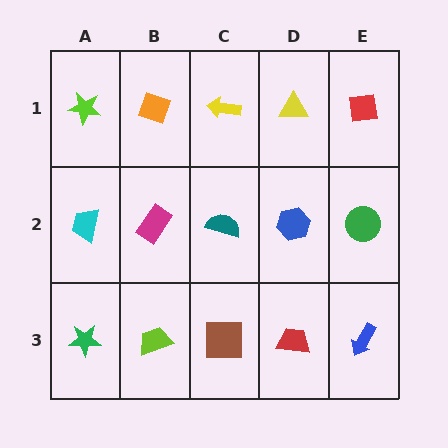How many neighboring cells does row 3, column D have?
3.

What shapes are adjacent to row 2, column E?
A red square (row 1, column E), a blue arrow (row 3, column E), a blue hexagon (row 2, column D).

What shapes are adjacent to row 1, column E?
A green circle (row 2, column E), a yellow triangle (row 1, column D).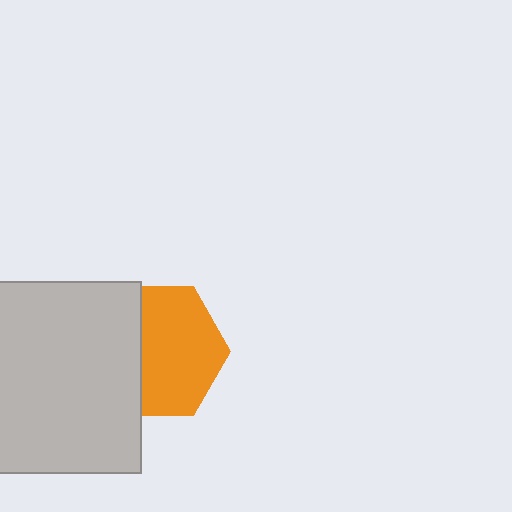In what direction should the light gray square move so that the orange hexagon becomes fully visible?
The light gray square should move left. That is the shortest direction to clear the overlap and leave the orange hexagon fully visible.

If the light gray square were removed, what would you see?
You would see the complete orange hexagon.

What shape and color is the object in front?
The object in front is a light gray square.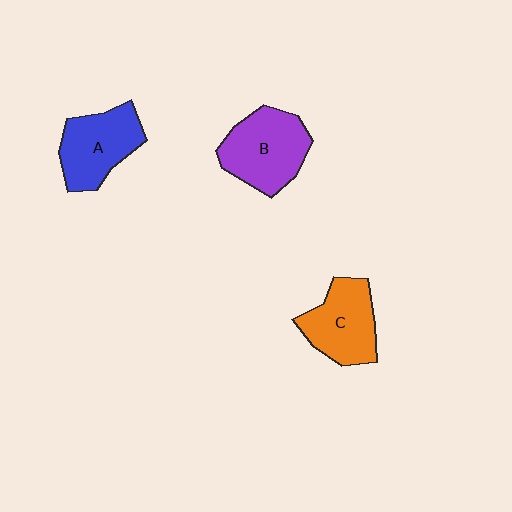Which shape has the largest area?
Shape B (purple).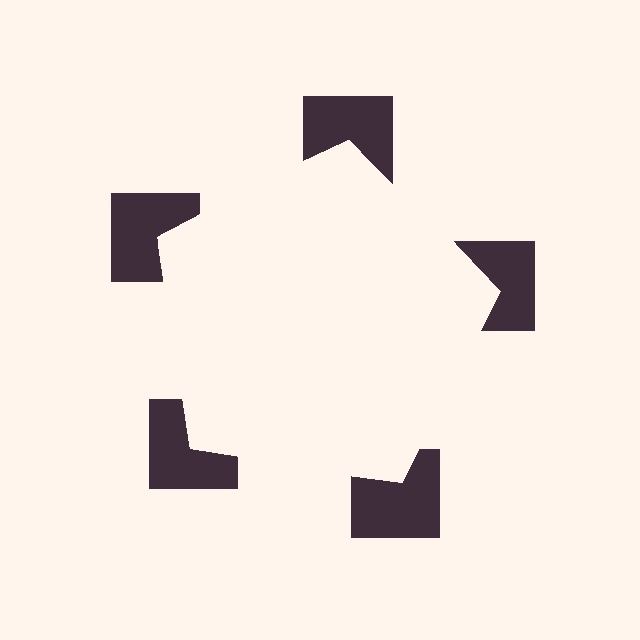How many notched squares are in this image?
There are 5 — one at each vertex of the illusory pentagon.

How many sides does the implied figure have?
5 sides.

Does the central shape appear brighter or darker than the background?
It typically appears slightly brighter than the background, even though no actual brightness change is drawn.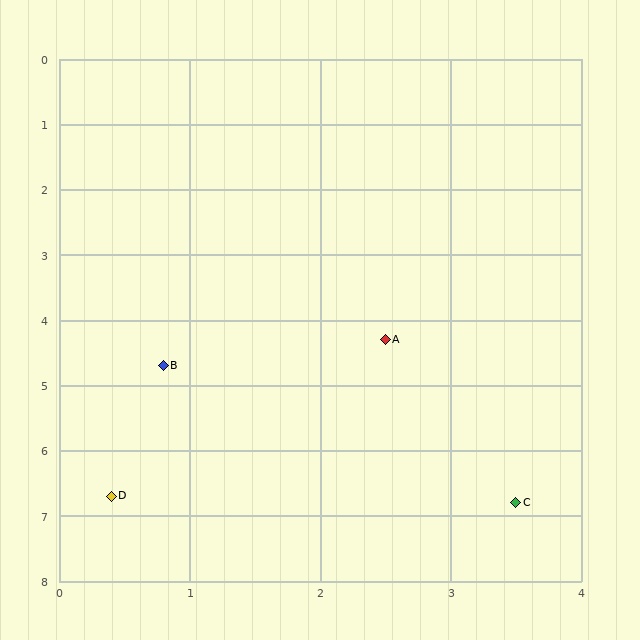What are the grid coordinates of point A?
Point A is at approximately (2.5, 4.3).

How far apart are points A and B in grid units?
Points A and B are about 1.7 grid units apart.